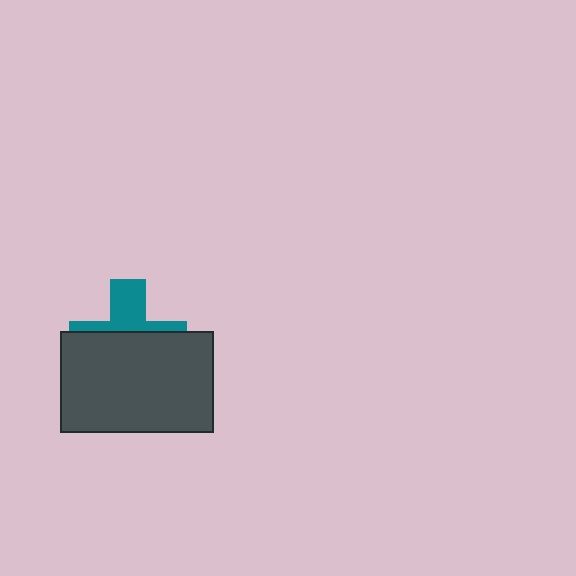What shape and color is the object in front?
The object in front is a dark gray rectangle.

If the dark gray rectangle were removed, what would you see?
You would see the complete teal cross.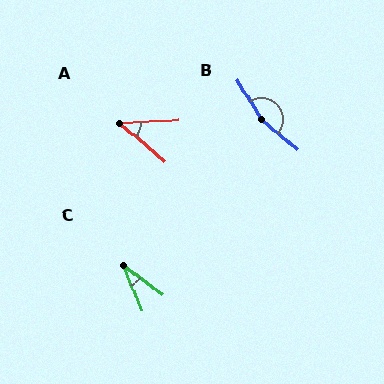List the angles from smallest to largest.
C (31°), A (43°), B (162°).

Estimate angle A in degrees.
Approximately 43 degrees.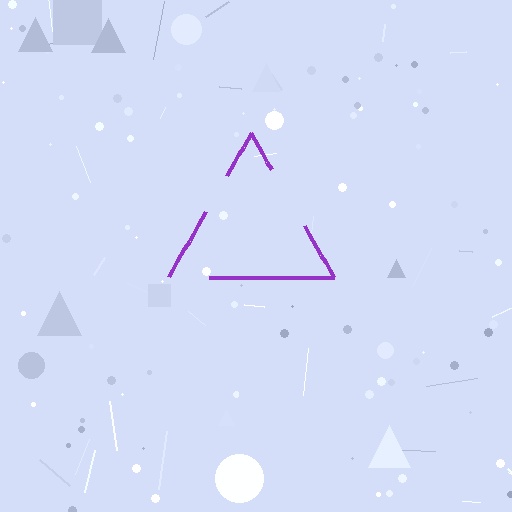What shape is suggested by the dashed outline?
The dashed outline suggests a triangle.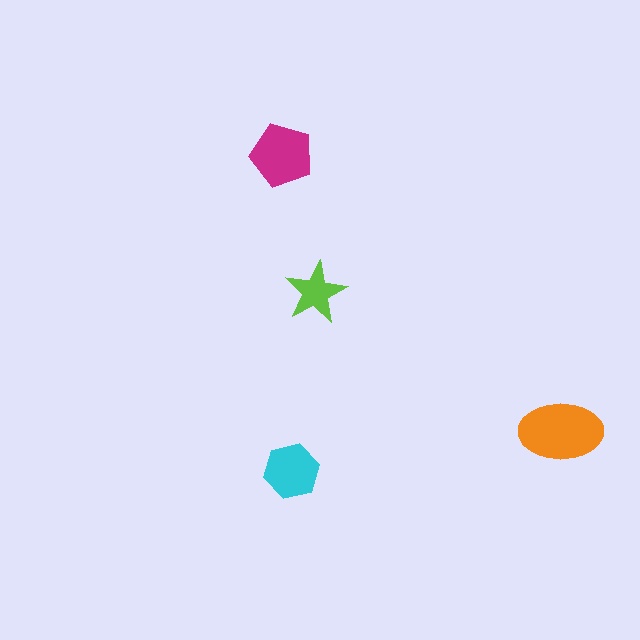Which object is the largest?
The orange ellipse.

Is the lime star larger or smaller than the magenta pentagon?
Smaller.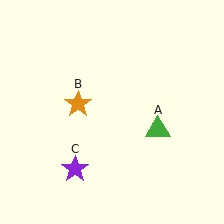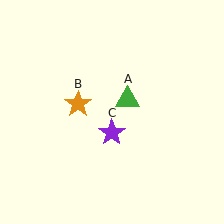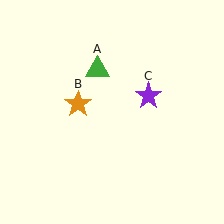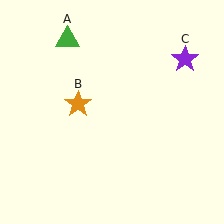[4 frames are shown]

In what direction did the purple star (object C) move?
The purple star (object C) moved up and to the right.